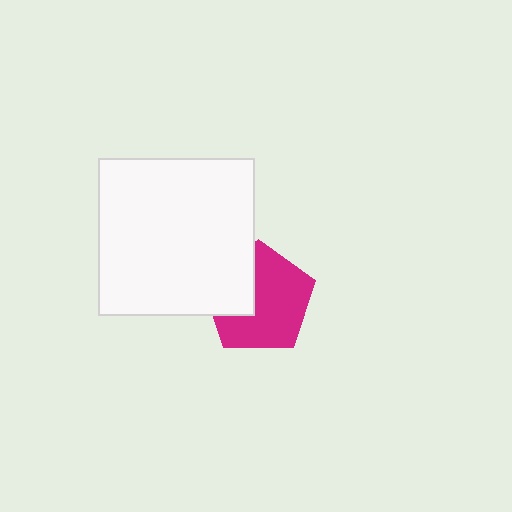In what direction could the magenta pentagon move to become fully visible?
The magenta pentagon could move right. That would shift it out from behind the white square entirely.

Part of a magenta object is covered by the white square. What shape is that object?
It is a pentagon.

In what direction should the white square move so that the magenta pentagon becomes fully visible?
The white square should move left. That is the shortest direction to clear the overlap and leave the magenta pentagon fully visible.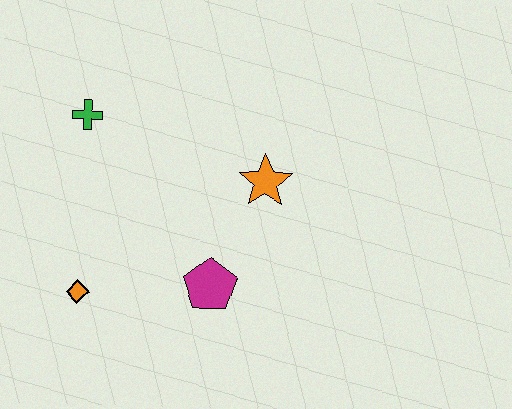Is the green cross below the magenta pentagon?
No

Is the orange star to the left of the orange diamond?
No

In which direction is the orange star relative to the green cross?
The orange star is to the right of the green cross.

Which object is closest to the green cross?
The orange diamond is closest to the green cross.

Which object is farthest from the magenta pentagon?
The green cross is farthest from the magenta pentagon.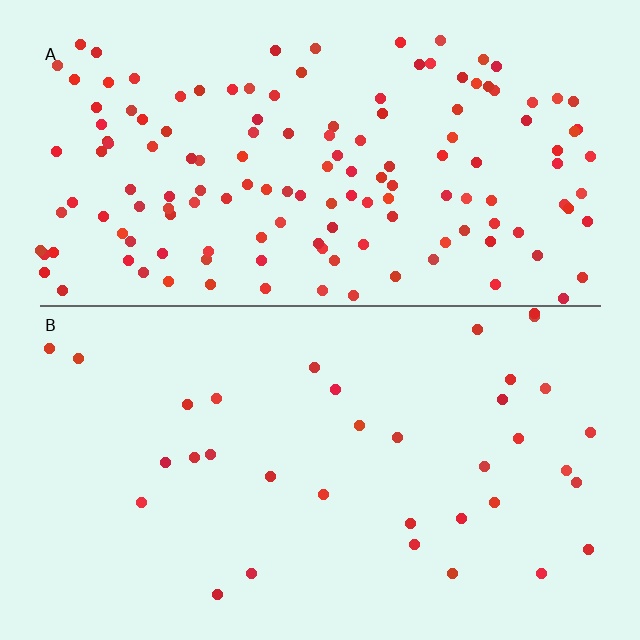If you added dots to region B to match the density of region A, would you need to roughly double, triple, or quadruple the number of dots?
Approximately quadruple.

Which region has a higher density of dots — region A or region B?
A (the top).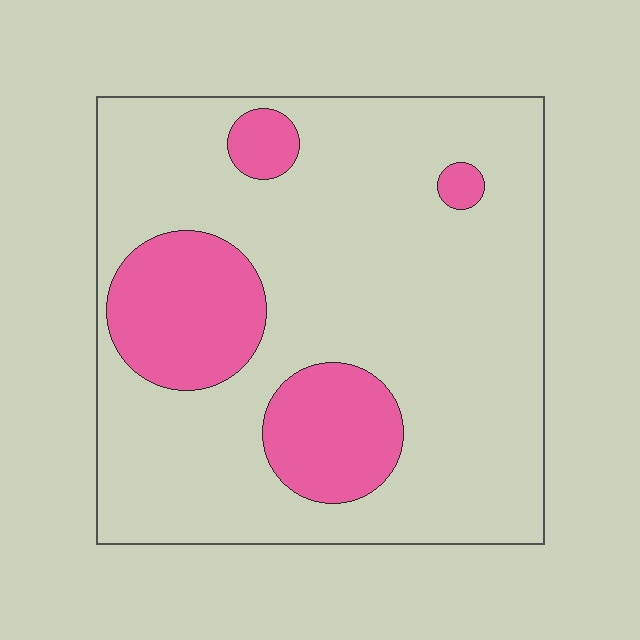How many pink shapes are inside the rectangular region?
4.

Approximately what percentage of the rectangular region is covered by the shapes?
Approximately 20%.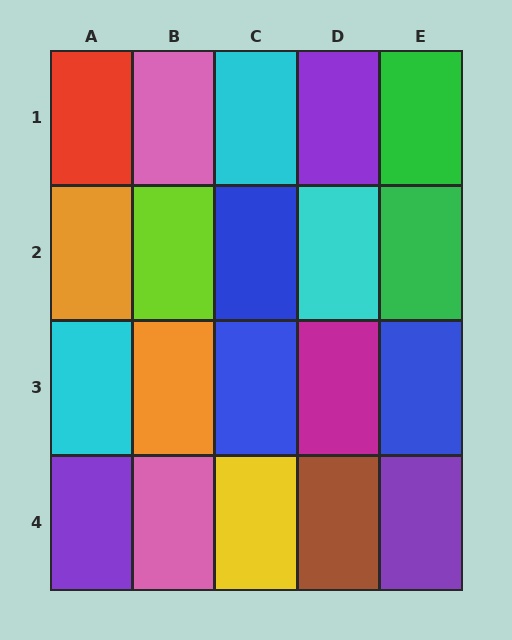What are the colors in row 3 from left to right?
Cyan, orange, blue, magenta, blue.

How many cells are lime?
1 cell is lime.